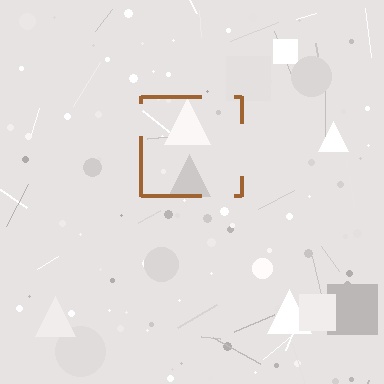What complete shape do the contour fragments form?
The contour fragments form a square.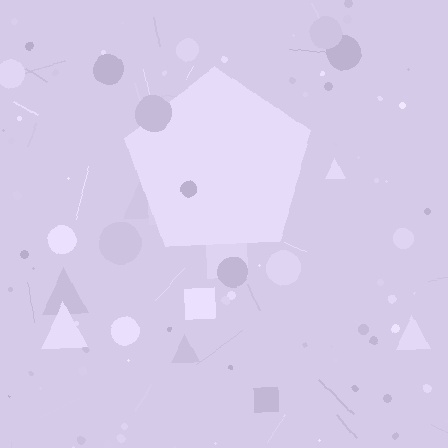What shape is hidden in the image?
A pentagon is hidden in the image.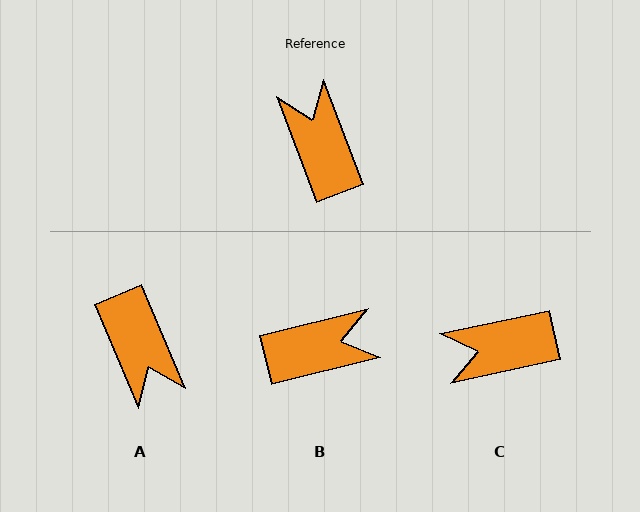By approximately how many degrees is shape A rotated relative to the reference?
Approximately 178 degrees clockwise.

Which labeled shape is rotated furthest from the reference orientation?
A, about 178 degrees away.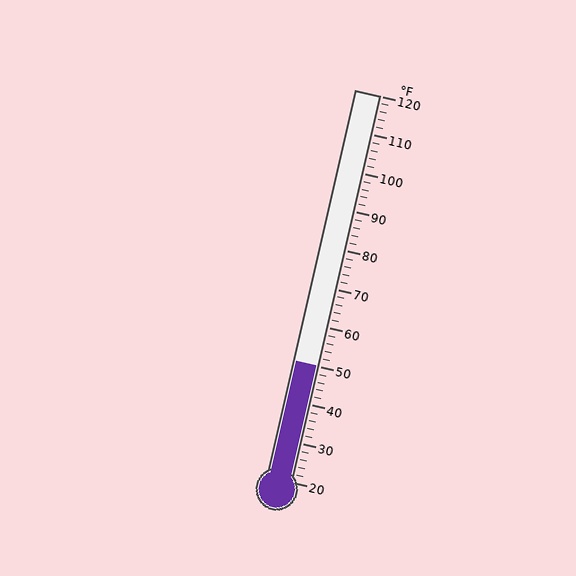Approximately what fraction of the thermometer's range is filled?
The thermometer is filled to approximately 30% of its range.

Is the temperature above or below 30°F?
The temperature is above 30°F.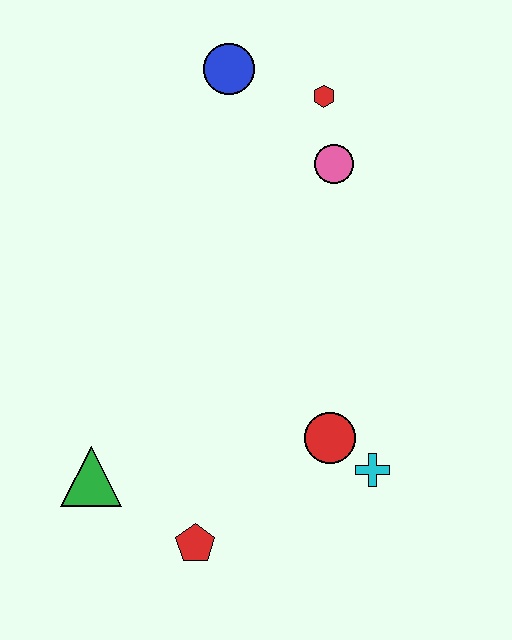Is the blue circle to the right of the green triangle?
Yes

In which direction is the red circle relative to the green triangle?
The red circle is to the right of the green triangle.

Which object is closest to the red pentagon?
The green triangle is closest to the red pentagon.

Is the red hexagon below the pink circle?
No